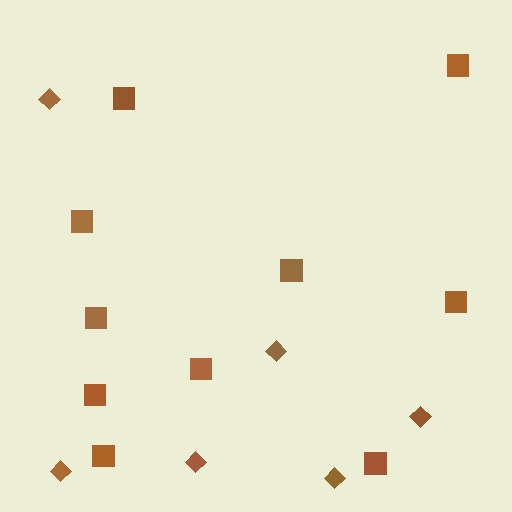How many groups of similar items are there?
There are 2 groups: one group of diamonds (6) and one group of squares (10).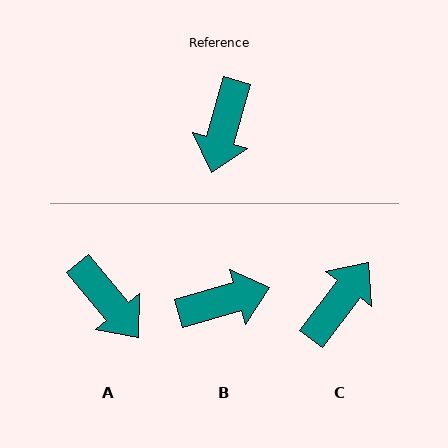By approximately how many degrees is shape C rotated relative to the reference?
Approximately 158 degrees counter-clockwise.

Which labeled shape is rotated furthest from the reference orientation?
C, about 158 degrees away.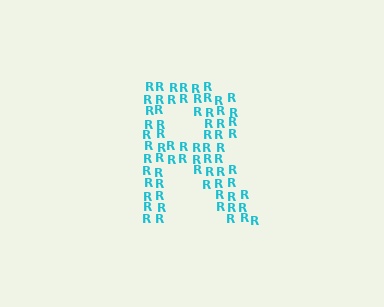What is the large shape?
The large shape is the letter R.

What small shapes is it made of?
It is made of small letter R's.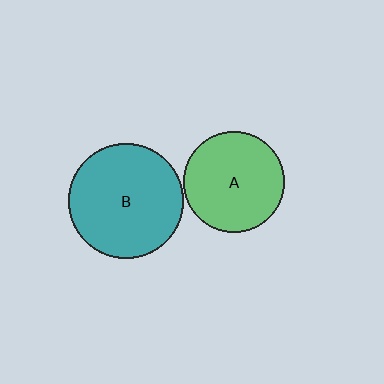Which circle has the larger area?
Circle B (teal).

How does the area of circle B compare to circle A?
Approximately 1.3 times.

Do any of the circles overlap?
No, none of the circles overlap.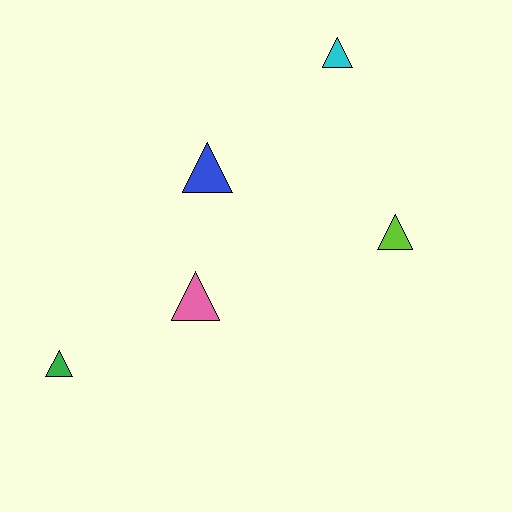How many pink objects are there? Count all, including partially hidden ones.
There is 1 pink object.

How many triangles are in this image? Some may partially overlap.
There are 5 triangles.